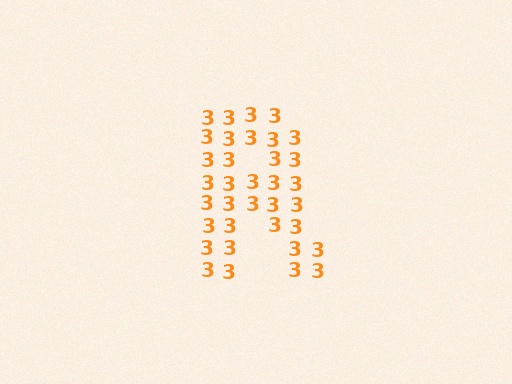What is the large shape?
The large shape is the letter R.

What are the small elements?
The small elements are digit 3's.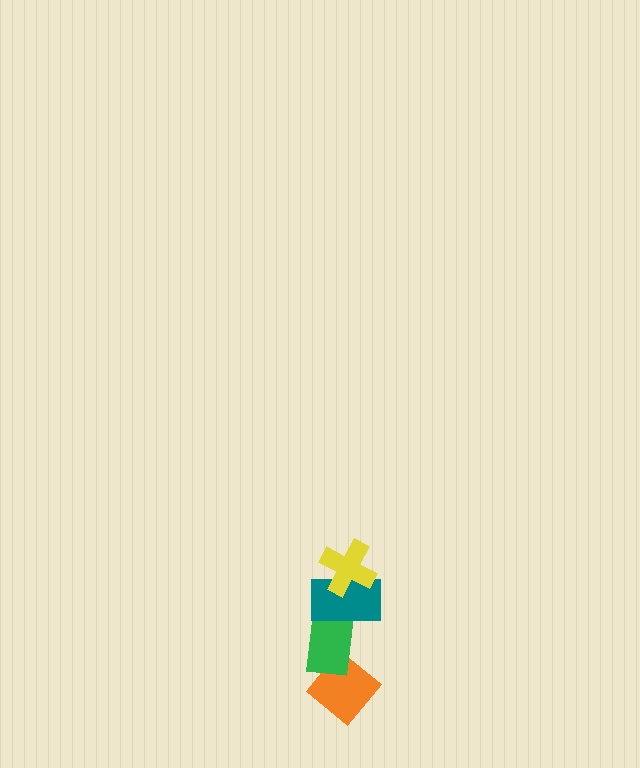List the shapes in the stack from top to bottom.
From top to bottom: the yellow cross, the teal rectangle, the green rectangle, the orange diamond.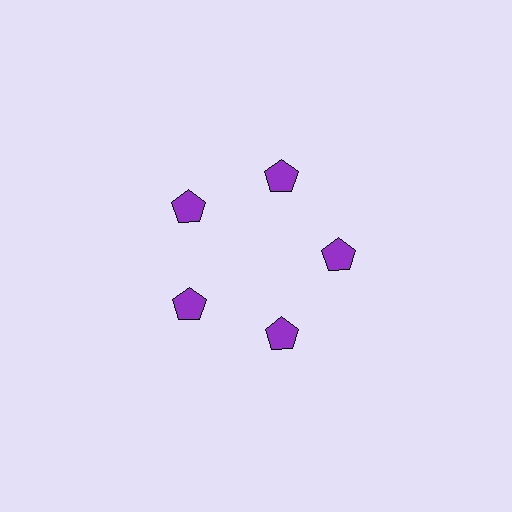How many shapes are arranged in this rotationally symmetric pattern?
There are 5 shapes, arranged in 5 groups of 1.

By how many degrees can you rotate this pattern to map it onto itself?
The pattern maps onto itself every 72 degrees of rotation.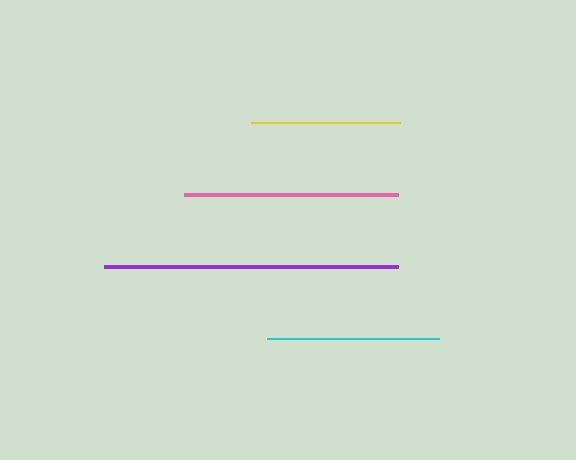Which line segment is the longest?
The purple line is the longest at approximately 294 pixels.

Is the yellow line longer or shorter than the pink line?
The pink line is longer than the yellow line.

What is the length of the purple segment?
The purple segment is approximately 294 pixels long.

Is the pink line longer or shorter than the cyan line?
The pink line is longer than the cyan line.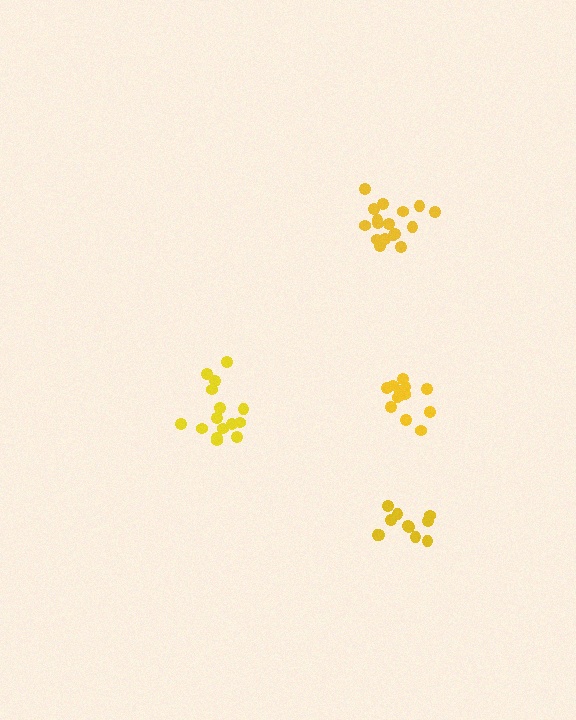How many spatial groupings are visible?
There are 4 spatial groupings.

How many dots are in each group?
Group 1: 11 dots, Group 2: 13 dots, Group 3: 17 dots, Group 4: 15 dots (56 total).